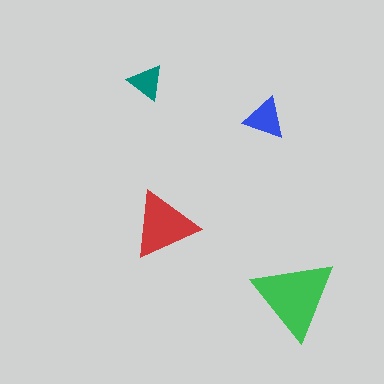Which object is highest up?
The teal triangle is topmost.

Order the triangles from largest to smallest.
the green one, the red one, the blue one, the teal one.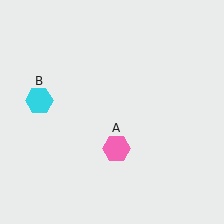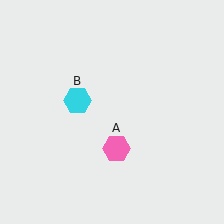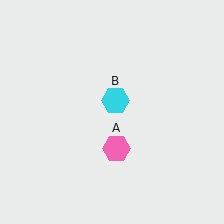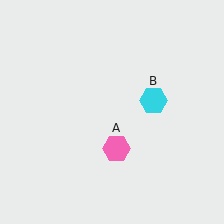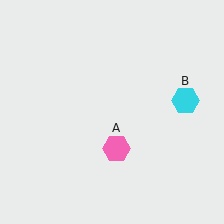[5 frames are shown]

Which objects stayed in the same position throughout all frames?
Pink hexagon (object A) remained stationary.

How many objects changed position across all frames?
1 object changed position: cyan hexagon (object B).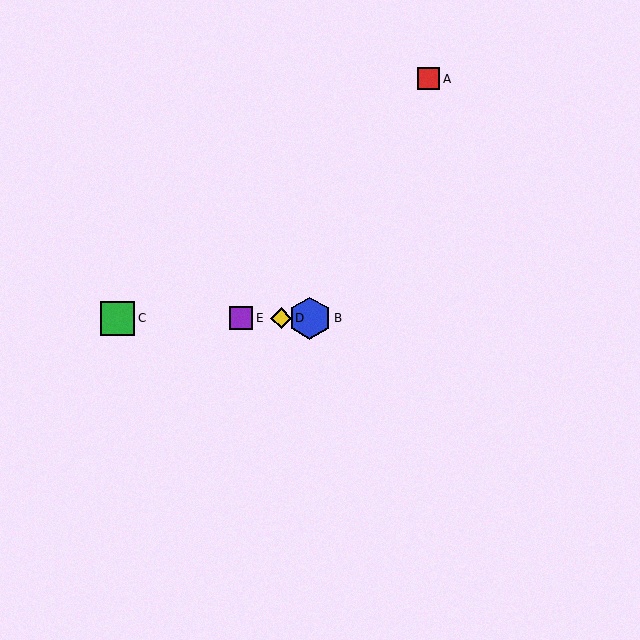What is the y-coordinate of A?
Object A is at y≈79.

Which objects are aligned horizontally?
Objects B, C, D, E are aligned horizontally.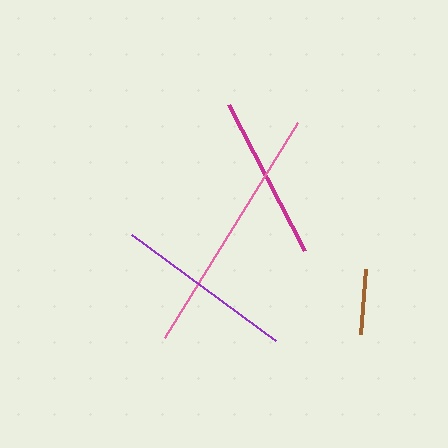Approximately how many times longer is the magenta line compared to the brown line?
The magenta line is approximately 2.5 times the length of the brown line.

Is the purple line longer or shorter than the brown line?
The purple line is longer than the brown line.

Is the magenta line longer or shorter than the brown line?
The magenta line is longer than the brown line.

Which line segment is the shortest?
The brown line is the shortest at approximately 65 pixels.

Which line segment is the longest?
The pink line is the longest at approximately 254 pixels.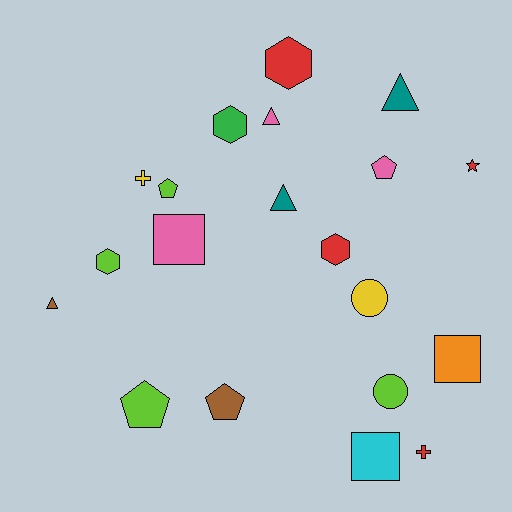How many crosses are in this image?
There are 2 crosses.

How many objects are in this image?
There are 20 objects.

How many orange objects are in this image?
There is 1 orange object.